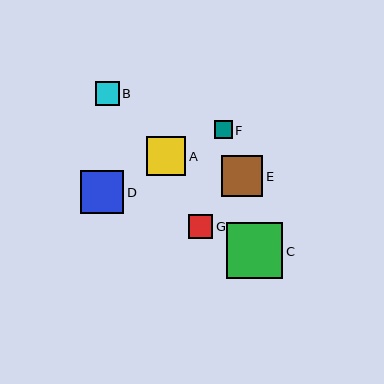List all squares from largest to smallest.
From largest to smallest: C, D, E, A, G, B, F.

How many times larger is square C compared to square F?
Square C is approximately 3.1 times the size of square F.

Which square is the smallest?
Square F is the smallest with a size of approximately 18 pixels.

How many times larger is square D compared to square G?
Square D is approximately 1.7 times the size of square G.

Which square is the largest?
Square C is the largest with a size of approximately 56 pixels.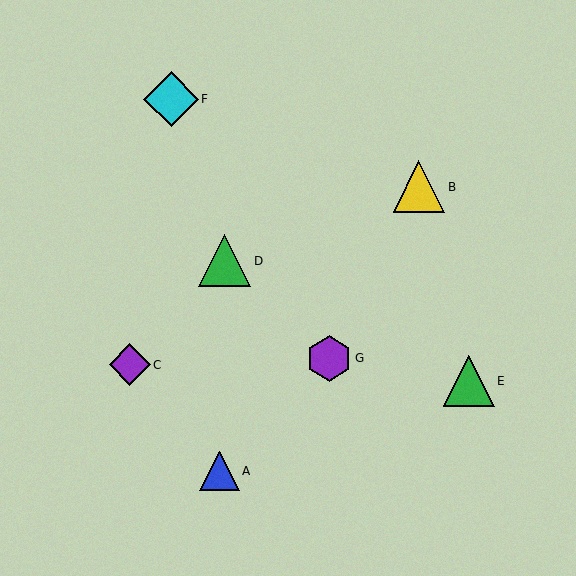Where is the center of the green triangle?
The center of the green triangle is at (469, 381).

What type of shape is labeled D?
Shape D is a green triangle.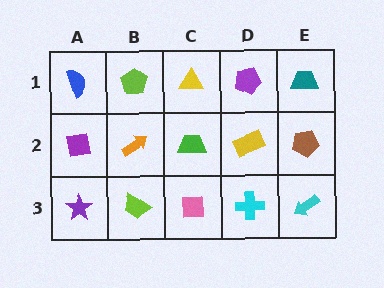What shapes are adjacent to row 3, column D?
A yellow rectangle (row 2, column D), a pink square (row 3, column C), a cyan arrow (row 3, column E).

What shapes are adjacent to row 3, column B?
An orange arrow (row 2, column B), a purple star (row 3, column A), a pink square (row 3, column C).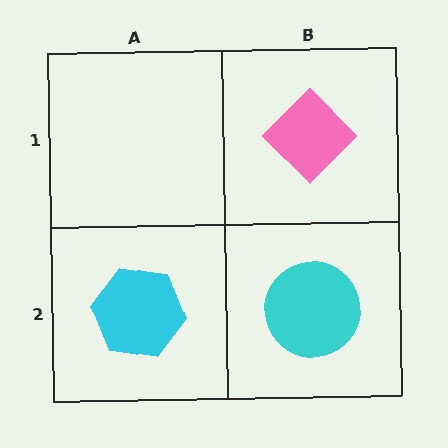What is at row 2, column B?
A cyan circle.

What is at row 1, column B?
A pink diamond.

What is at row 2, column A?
A cyan hexagon.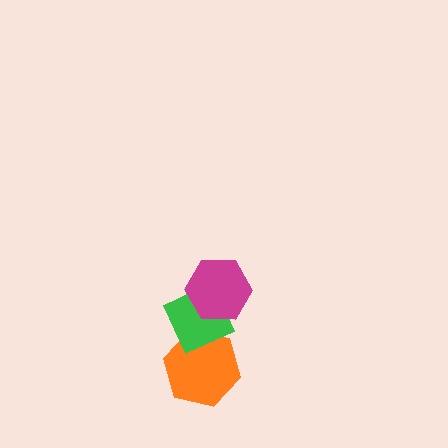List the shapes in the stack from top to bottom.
From top to bottom: the magenta hexagon, the green diamond, the orange hexagon.